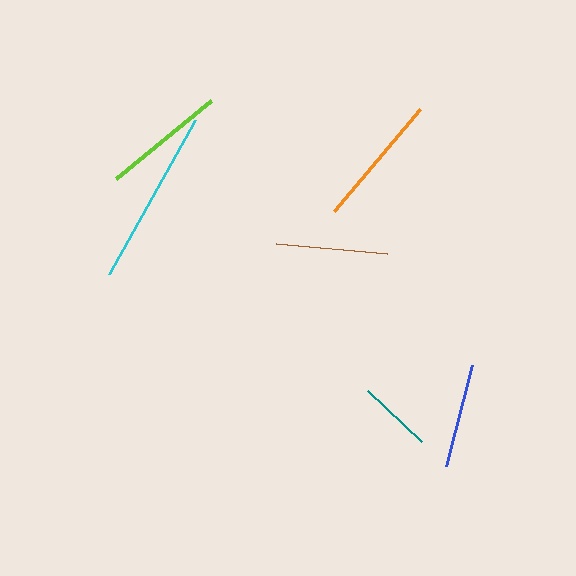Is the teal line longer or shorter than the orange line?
The orange line is longer than the teal line.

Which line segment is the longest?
The cyan line is the longest at approximately 177 pixels.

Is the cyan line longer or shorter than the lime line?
The cyan line is longer than the lime line.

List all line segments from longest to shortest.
From longest to shortest: cyan, orange, lime, brown, blue, teal.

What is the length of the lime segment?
The lime segment is approximately 123 pixels long.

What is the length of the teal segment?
The teal segment is approximately 74 pixels long.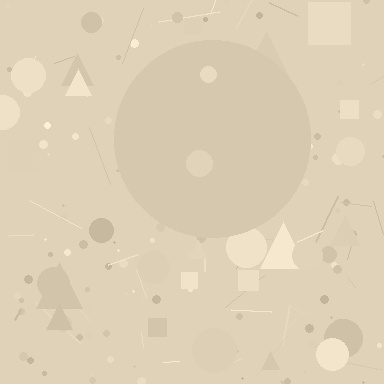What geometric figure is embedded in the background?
A circle is embedded in the background.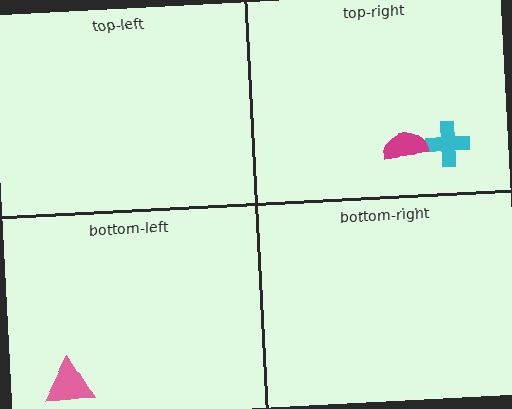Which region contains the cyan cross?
The top-right region.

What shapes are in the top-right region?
The cyan cross, the magenta semicircle.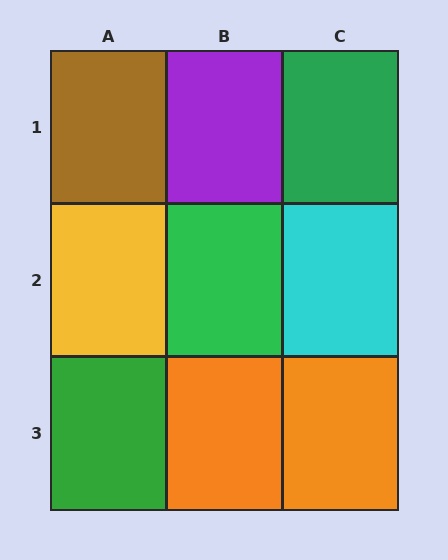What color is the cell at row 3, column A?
Green.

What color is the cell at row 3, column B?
Orange.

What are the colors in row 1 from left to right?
Brown, purple, green.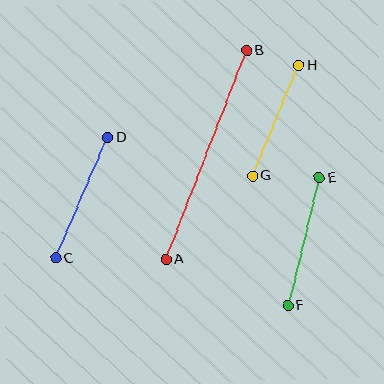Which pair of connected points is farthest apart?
Points A and B are farthest apart.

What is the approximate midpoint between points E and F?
The midpoint is at approximately (304, 242) pixels.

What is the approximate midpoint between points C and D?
The midpoint is at approximately (82, 198) pixels.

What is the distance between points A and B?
The distance is approximately 224 pixels.